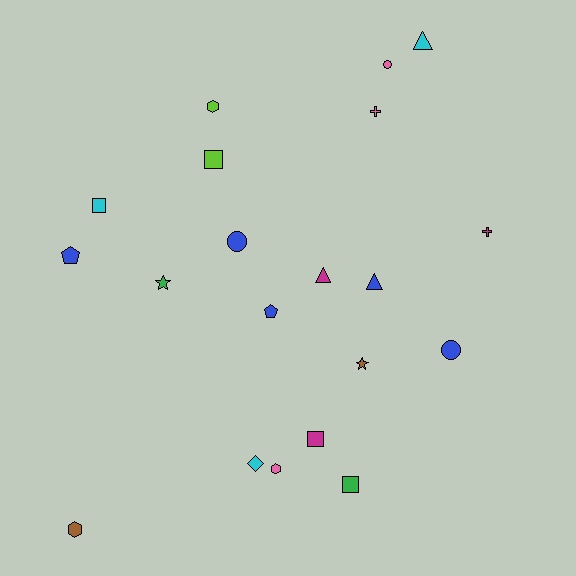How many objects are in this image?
There are 20 objects.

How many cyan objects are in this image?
There are 3 cyan objects.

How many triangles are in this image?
There are 3 triangles.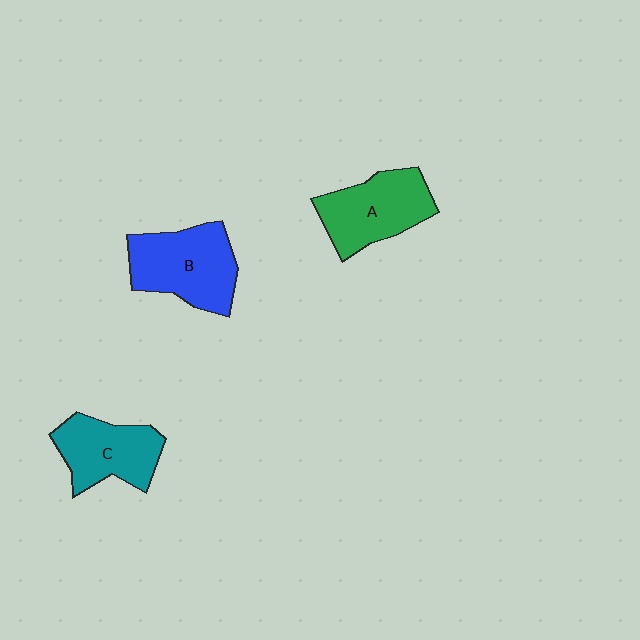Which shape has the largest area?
Shape B (blue).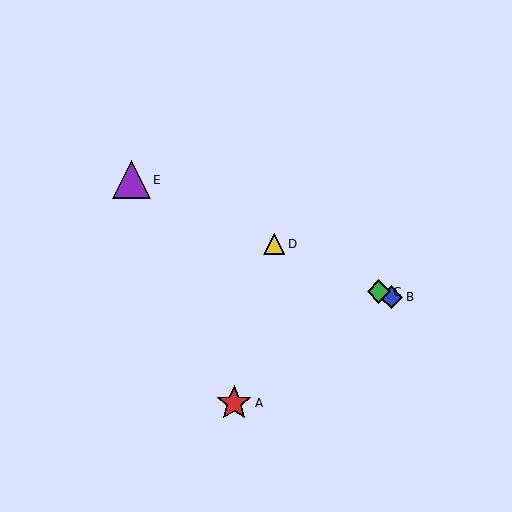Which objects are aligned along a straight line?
Objects B, C, D, E are aligned along a straight line.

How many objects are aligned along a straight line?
4 objects (B, C, D, E) are aligned along a straight line.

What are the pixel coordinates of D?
Object D is at (274, 244).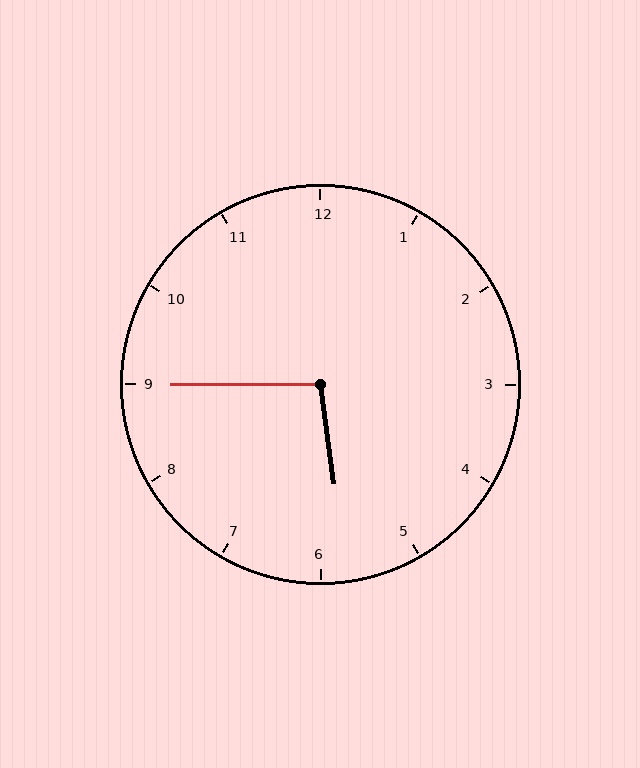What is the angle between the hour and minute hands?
Approximately 98 degrees.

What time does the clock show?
5:45.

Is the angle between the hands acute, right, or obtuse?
It is obtuse.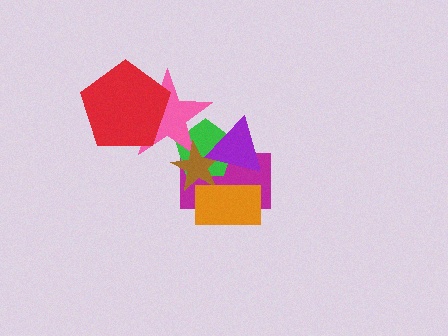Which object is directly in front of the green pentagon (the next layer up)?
The pink star is directly in front of the green pentagon.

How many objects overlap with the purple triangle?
4 objects overlap with the purple triangle.